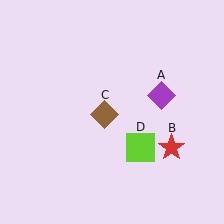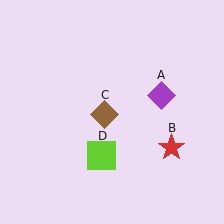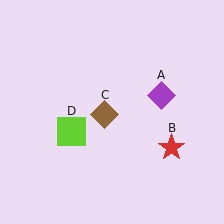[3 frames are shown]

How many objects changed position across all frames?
1 object changed position: lime square (object D).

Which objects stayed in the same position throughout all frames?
Purple diamond (object A) and red star (object B) and brown diamond (object C) remained stationary.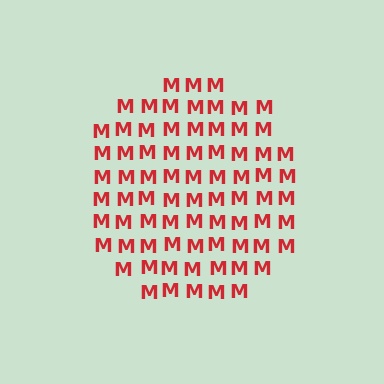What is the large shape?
The large shape is a circle.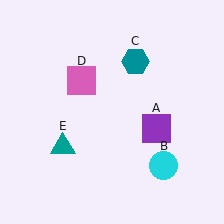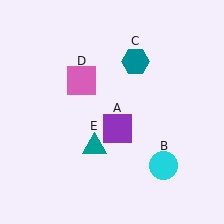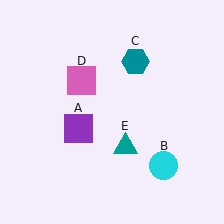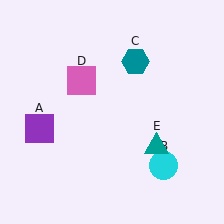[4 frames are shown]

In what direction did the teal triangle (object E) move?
The teal triangle (object E) moved right.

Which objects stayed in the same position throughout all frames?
Cyan circle (object B) and teal hexagon (object C) and pink square (object D) remained stationary.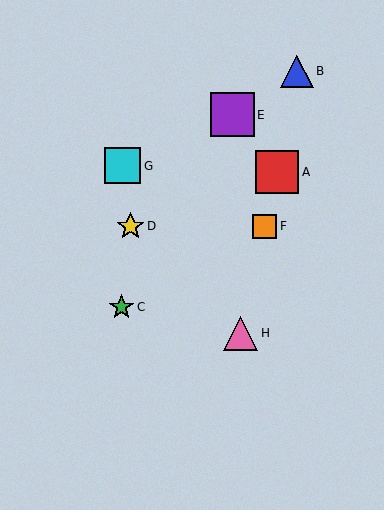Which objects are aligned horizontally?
Objects D, F are aligned horizontally.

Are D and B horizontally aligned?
No, D is at y≈226 and B is at y≈71.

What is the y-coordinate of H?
Object H is at y≈333.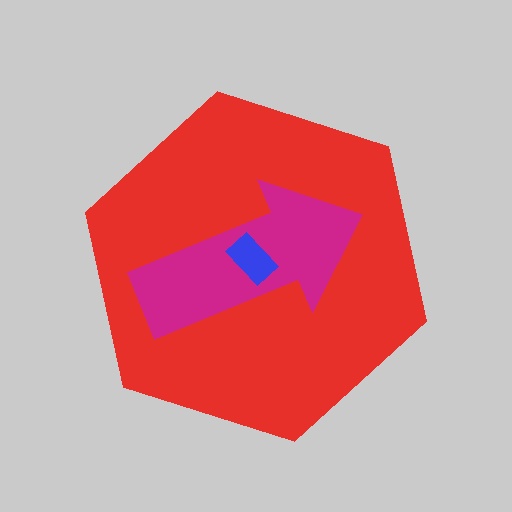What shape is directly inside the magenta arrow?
The blue rectangle.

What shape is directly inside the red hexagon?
The magenta arrow.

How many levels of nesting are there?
3.